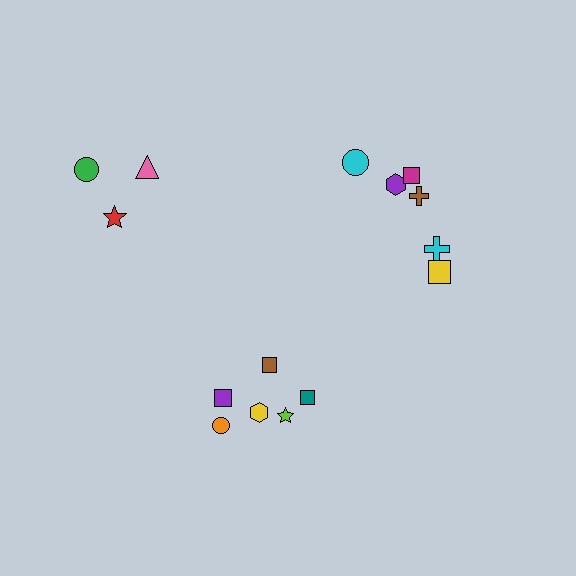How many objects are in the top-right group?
There are 6 objects.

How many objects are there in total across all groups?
There are 15 objects.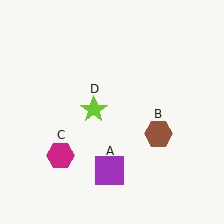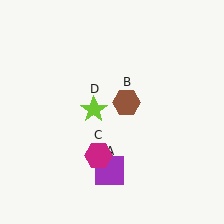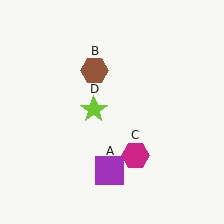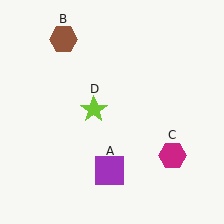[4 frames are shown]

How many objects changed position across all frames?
2 objects changed position: brown hexagon (object B), magenta hexagon (object C).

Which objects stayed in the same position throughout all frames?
Purple square (object A) and lime star (object D) remained stationary.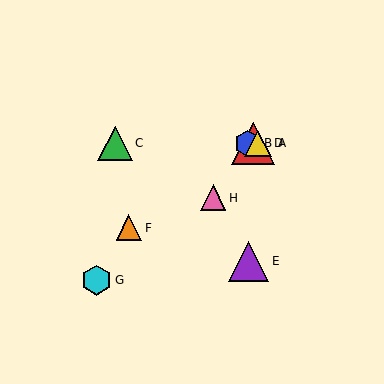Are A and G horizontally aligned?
No, A is at y≈143 and G is at y≈280.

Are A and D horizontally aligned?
Yes, both are at y≈143.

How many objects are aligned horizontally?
4 objects (A, B, C, D) are aligned horizontally.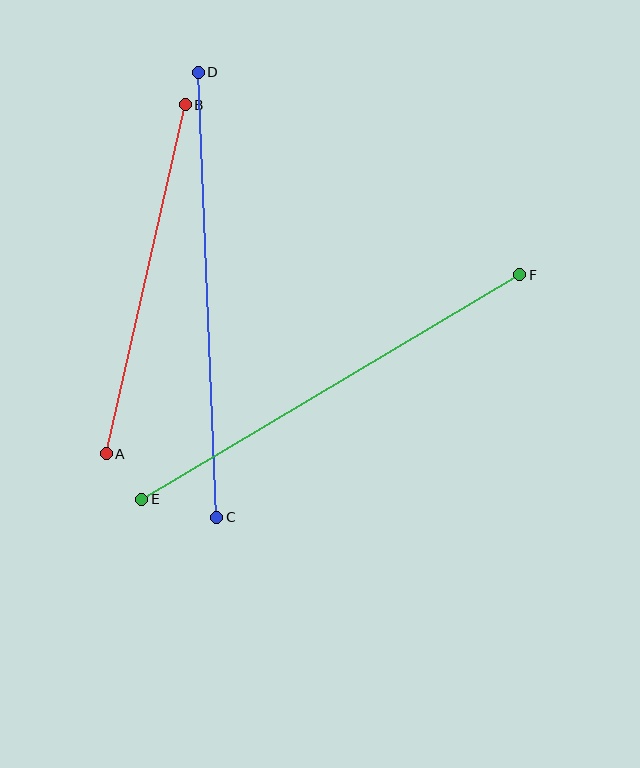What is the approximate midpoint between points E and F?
The midpoint is at approximately (331, 387) pixels.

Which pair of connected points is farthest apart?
Points C and D are farthest apart.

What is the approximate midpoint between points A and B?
The midpoint is at approximately (146, 279) pixels.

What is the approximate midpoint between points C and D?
The midpoint is at approximately (207, 295) pixels.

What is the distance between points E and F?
The distance is approximately 440 pixels.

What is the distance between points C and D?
The distance is approximately 445 pixels.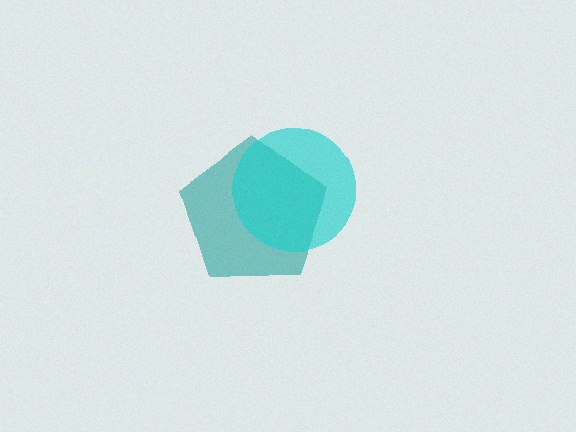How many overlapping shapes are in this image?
There are 2 overlapping shapes in the image.